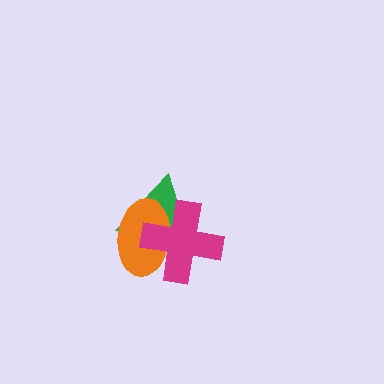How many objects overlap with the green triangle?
2 objects overlap with the green triangle.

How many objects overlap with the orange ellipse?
2 objects overlap with the orange ellipse.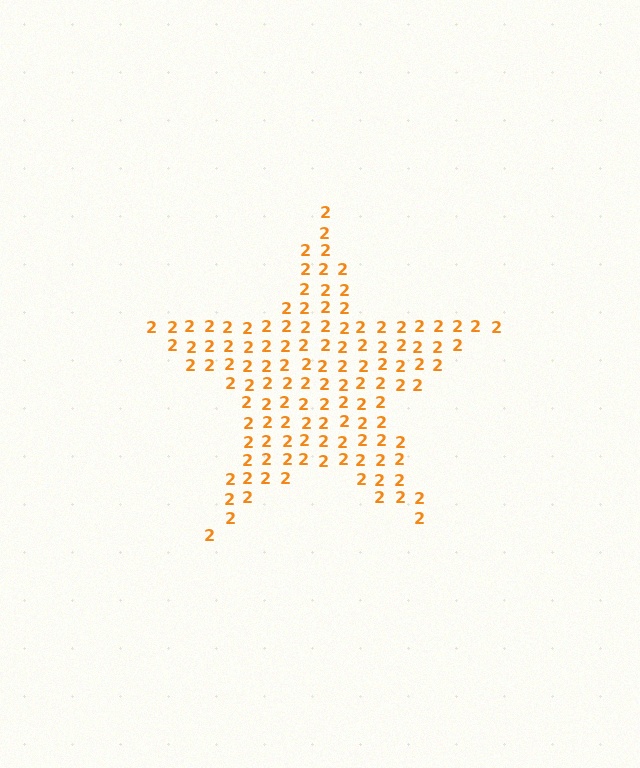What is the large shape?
The large shape is a star.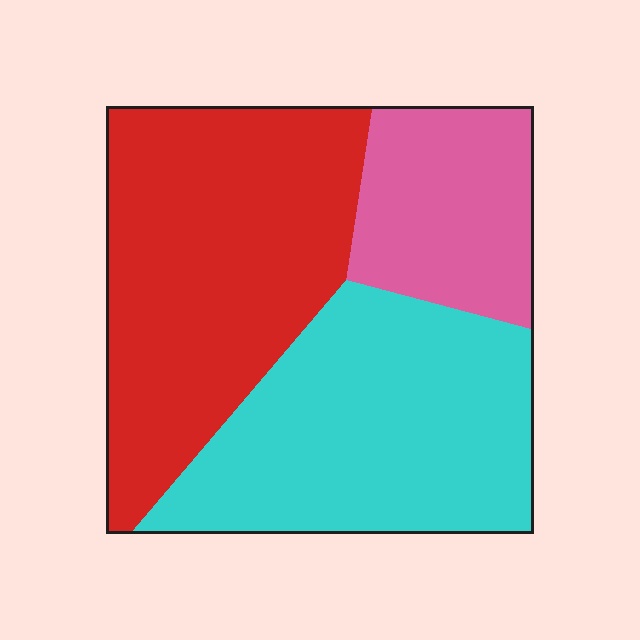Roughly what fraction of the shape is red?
Red takes up about two fifths (2/5) of the shape.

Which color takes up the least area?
Pink, at roughly 20%.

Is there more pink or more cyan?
Cyan.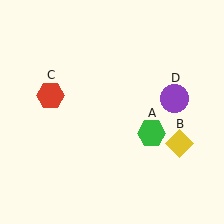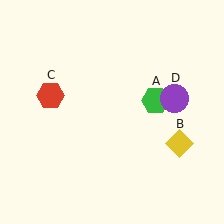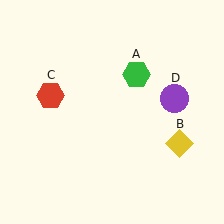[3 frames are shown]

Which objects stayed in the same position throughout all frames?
Yellow diamond (object B) and red hexagon (object C) and purple circle (object D) remained stationary.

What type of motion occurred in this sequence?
The green hexagon (object A) rotated counterclockwise around the center of the scene.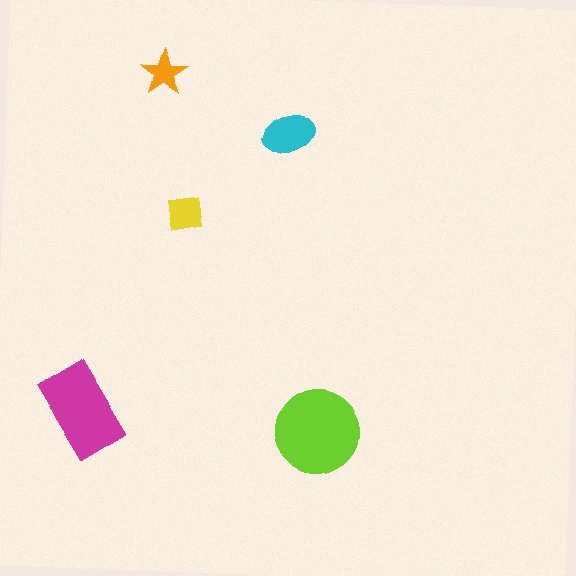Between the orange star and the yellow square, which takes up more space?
The yellow square.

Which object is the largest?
The lime circle.